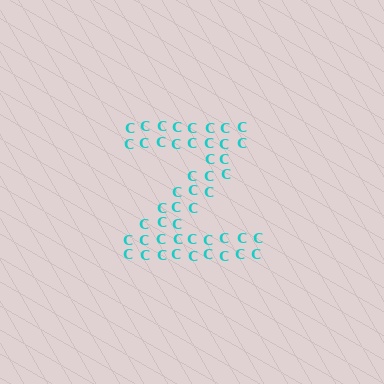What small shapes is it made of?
It is made of small letter C's.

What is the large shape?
The large shape is the letter Z.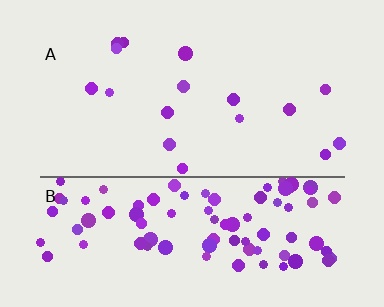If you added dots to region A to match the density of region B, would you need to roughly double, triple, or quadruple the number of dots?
Approximately quadruple.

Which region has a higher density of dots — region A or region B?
B (the bottom).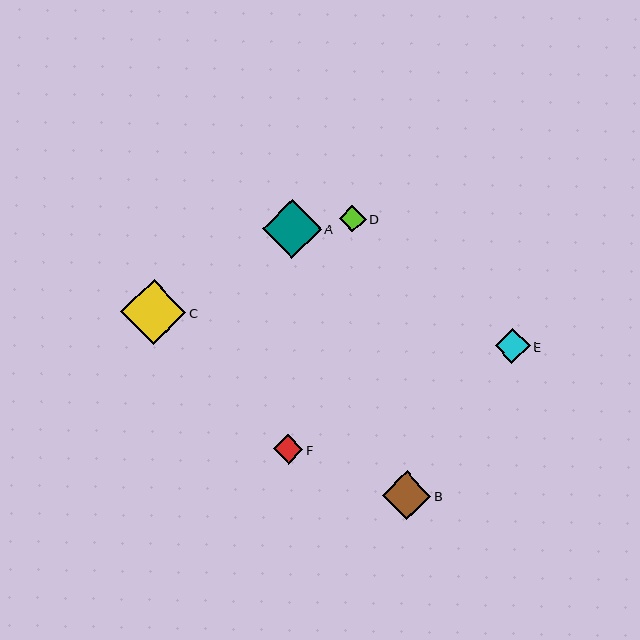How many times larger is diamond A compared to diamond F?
Diamond A is approximately 2.0 times the size of diamond F.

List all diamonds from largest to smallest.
From largest to smallest: C, A, B, E, F, D.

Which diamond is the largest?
Diamond C is the largest with a size of approximately 65 pixels.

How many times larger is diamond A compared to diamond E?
Diamond A is approximately 1.7 times the size of diamond E.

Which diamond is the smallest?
Diamond D is the smallest with a size of approximately 27 pixels.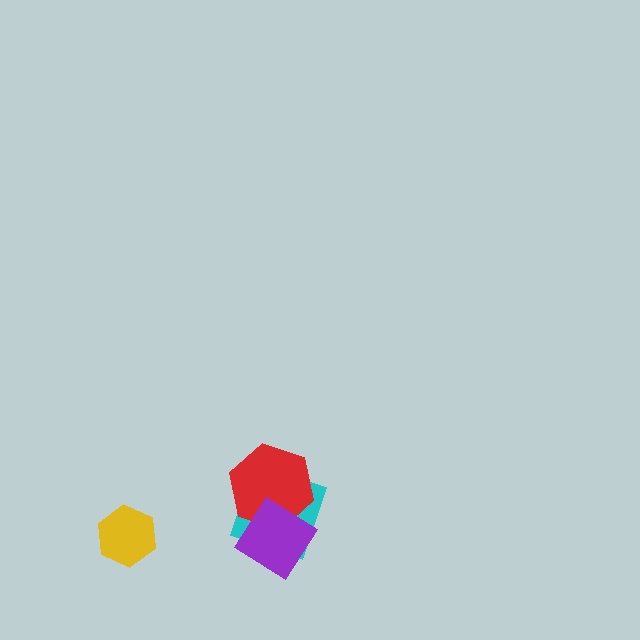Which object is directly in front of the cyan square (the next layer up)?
The red hexagon is directly in front of the cyan square.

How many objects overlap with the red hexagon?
2 objects overlap with the red hexagon.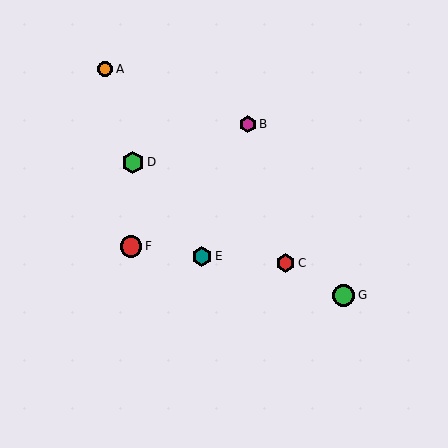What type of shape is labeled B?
Shape B is a magenta hexagon.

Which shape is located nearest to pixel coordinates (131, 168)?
The green hexagon (labeled D) at (133, 162) is nearest to that location.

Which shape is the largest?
The green hexagon (labeled D) is the largest.